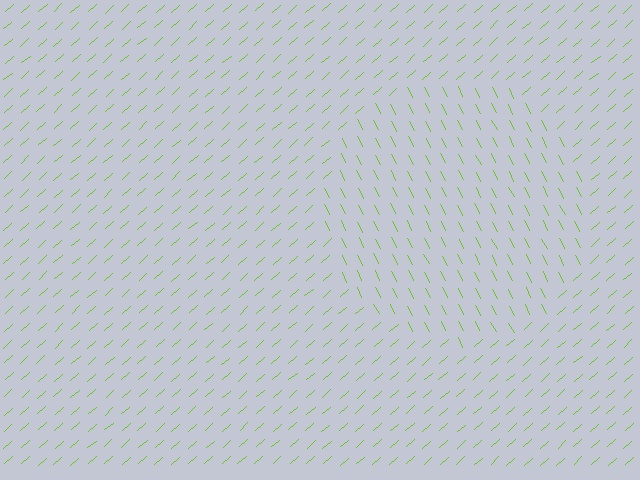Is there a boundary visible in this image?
Yes, there is a texture boundary formed by a change in line orientation.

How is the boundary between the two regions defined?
The boundary is defined purely by a change in line orientation (approximately 75 degrees difference). All lines are the same color and thickness.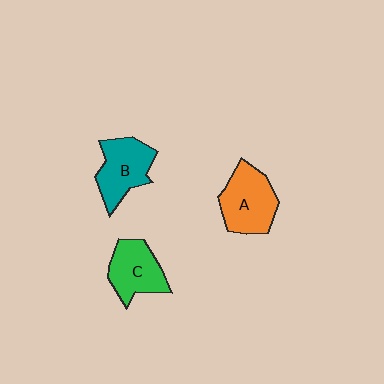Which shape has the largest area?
Shape A (orange).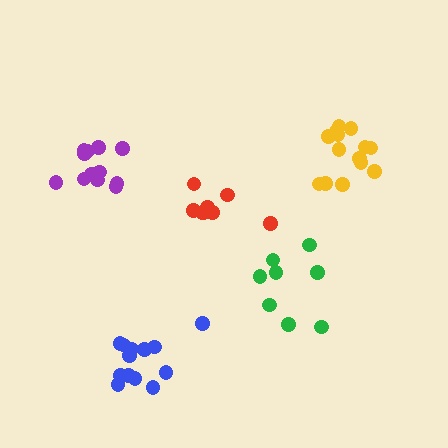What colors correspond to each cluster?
The clusters are colored: green, yellow, red, blue, purple.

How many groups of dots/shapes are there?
There are 5 groups.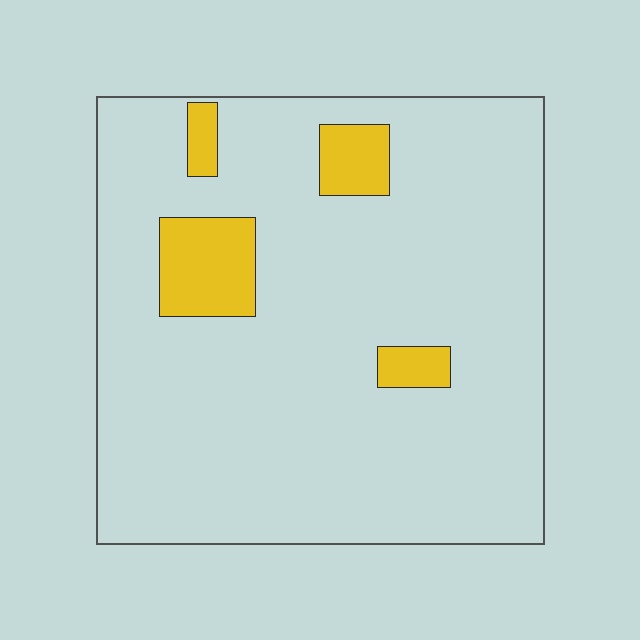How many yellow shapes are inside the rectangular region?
4.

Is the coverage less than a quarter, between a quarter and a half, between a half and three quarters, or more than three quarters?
Less than a quarter.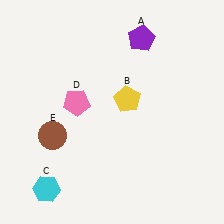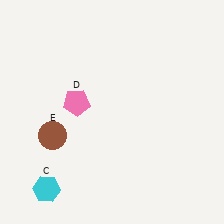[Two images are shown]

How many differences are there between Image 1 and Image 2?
There are 2 differences between the two images.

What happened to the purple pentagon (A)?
The purple pentagon (A) was removed in Image 2. It was in the top-right area of Image 1.